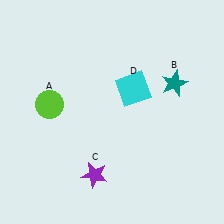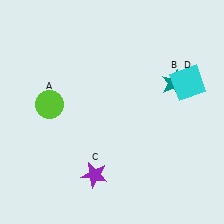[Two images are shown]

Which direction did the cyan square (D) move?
The cyan square (D) moved right.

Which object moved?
The cyan square (D) moved right.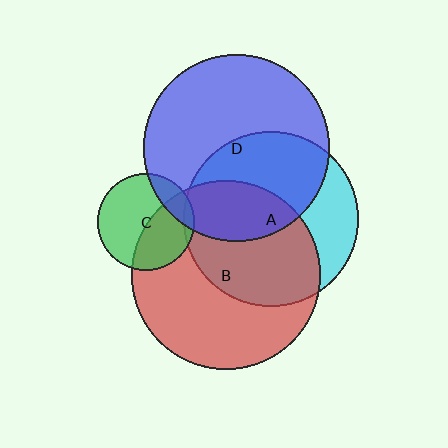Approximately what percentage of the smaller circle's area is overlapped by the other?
Approximately 55%.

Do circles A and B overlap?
Yes.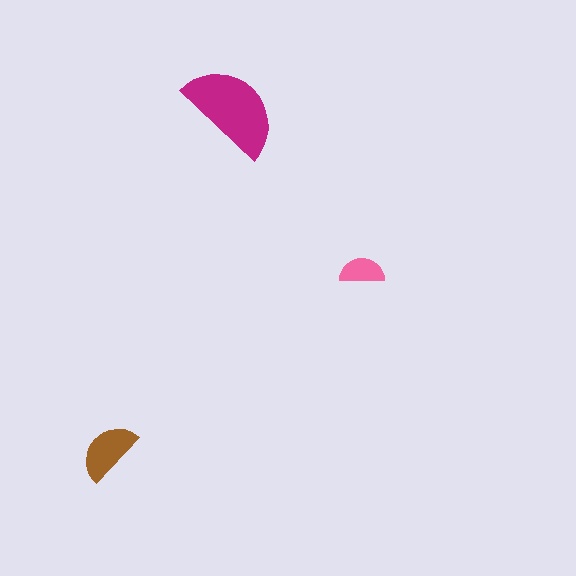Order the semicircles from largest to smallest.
the magenta one, the brown one, the pink one.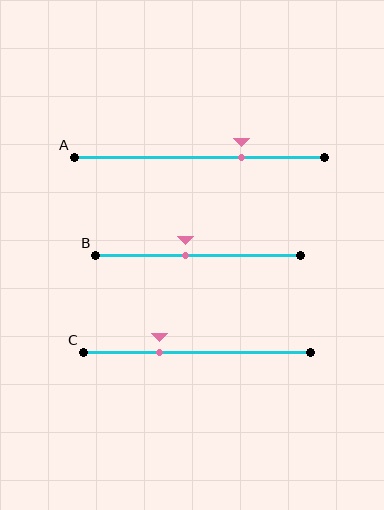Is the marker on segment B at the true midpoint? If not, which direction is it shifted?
No, the marker on segment B is shifted to the left by about 6% of the segment length.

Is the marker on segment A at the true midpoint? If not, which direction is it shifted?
No, the marker on segment A is shifted to the right by about 17% of the segment length.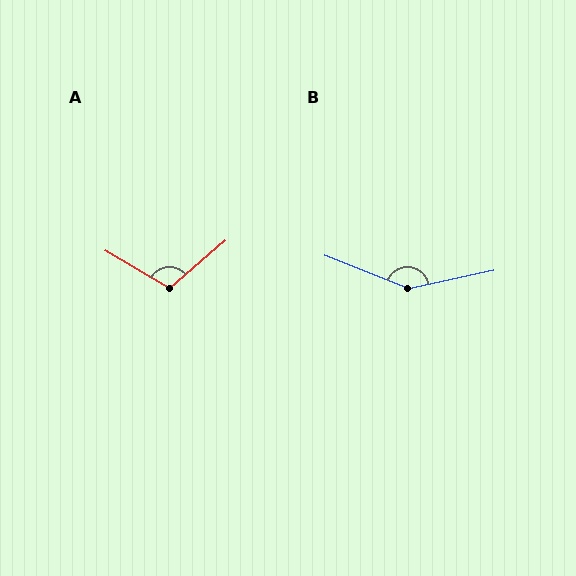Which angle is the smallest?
A, at approximately 109 degrees.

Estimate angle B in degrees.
Approximately 147 degrees.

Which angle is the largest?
B, at approximately 147 degrees.